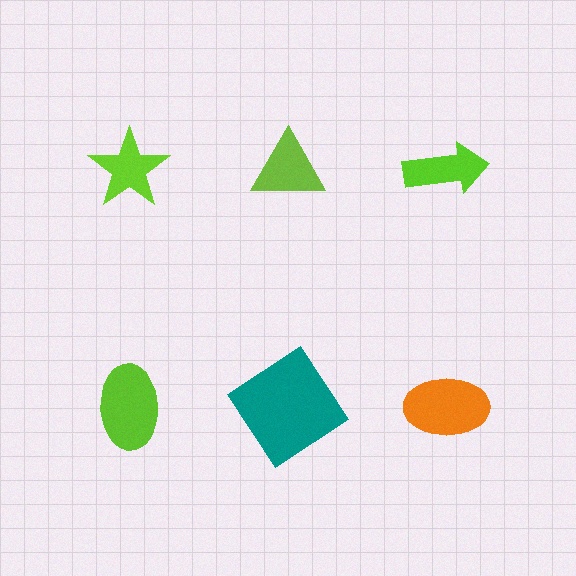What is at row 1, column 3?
A lime arrow.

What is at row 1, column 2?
A lime triangle.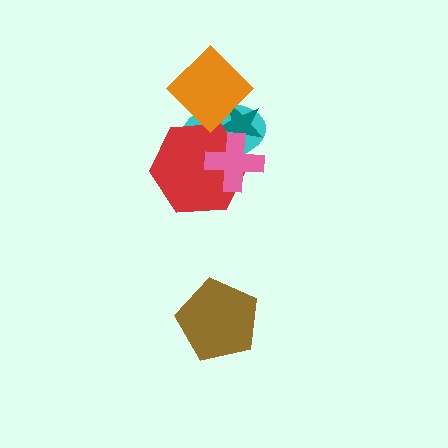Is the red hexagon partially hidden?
Yes, it is partially covered by another shape.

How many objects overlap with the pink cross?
3 objects overlap with the pink cross.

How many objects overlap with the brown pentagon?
0 objects overlap with the brown pentagon.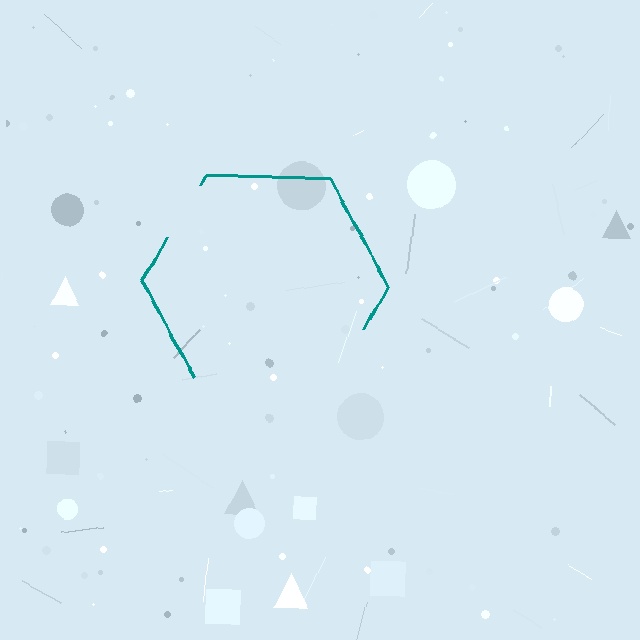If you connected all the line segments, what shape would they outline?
They would outline a hexagon.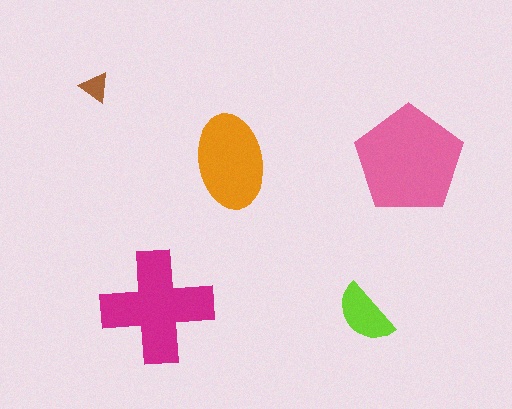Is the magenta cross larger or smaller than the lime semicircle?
Larger.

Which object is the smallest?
The brown triangle.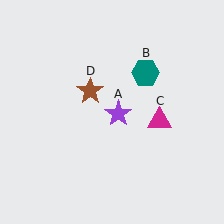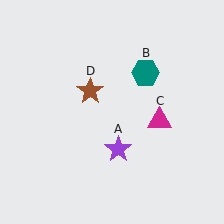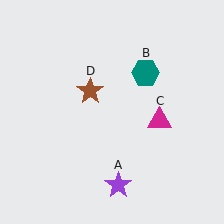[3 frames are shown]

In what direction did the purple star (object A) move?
The purple star (object A) moved down.